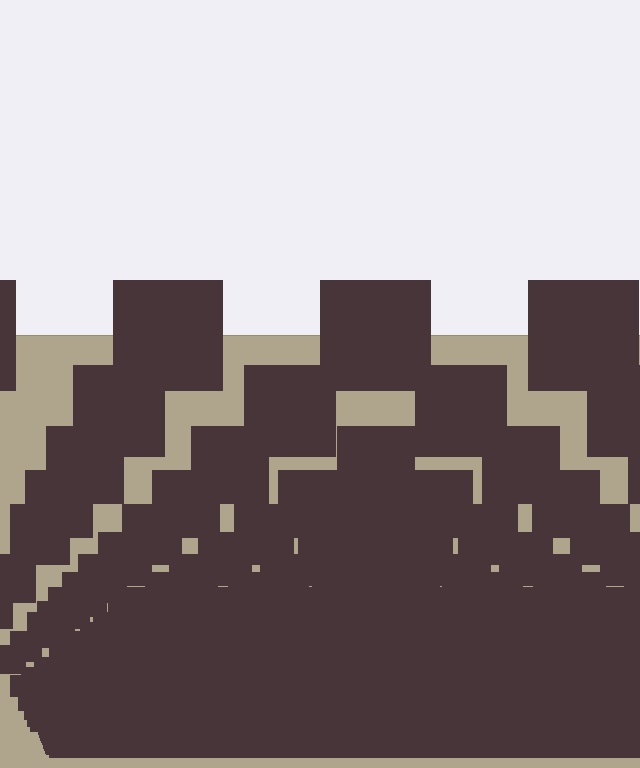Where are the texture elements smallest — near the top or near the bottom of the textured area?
Near the bottom.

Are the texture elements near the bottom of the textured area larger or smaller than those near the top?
Smaller. The gradient is inverted — elements near the bottom are smaller and denser.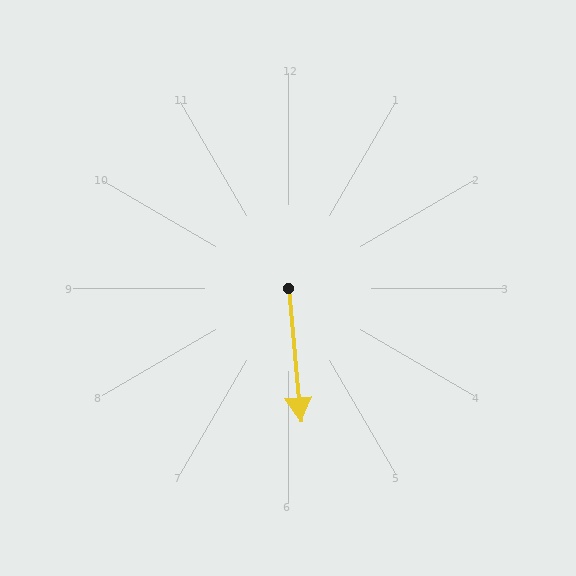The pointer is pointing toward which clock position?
Roughly 6 o'clock.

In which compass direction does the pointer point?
South.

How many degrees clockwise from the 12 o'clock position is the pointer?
Approximately 175 degrees.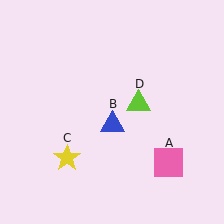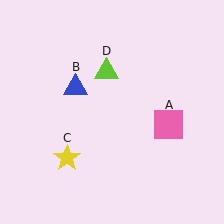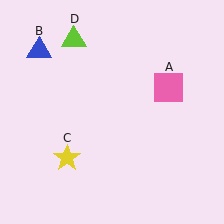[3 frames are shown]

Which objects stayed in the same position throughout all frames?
Yellow star (object C) remained stationary.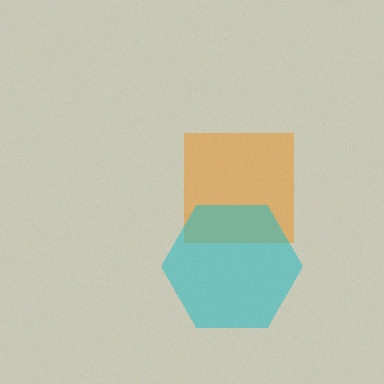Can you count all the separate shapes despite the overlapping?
Yes, there are 2 separate shapes.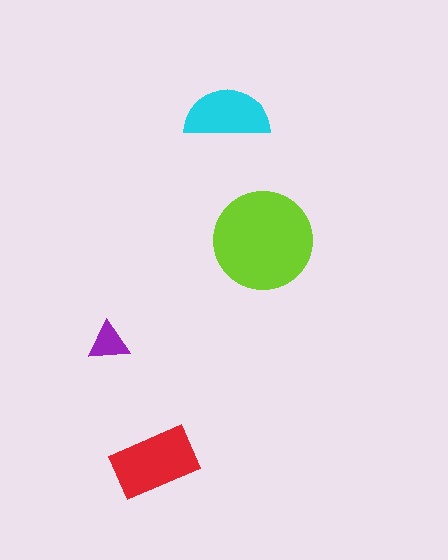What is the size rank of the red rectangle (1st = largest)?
2nd.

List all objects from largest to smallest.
The lime circle, the red rectangle, the cyan semicircle, the purple triangle.